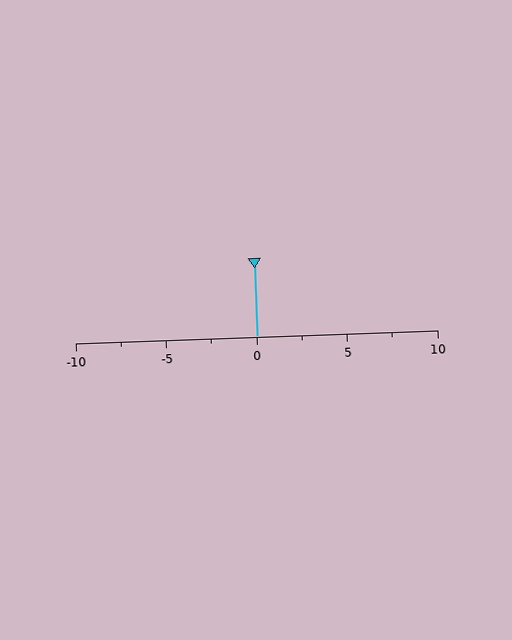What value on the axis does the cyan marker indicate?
The marker indicates approximately 0.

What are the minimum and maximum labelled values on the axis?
The axis runs from -10 to 10.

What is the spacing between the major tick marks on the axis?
The major ticks are spaced 5 apart.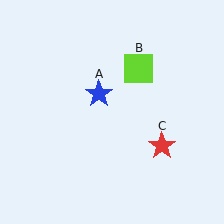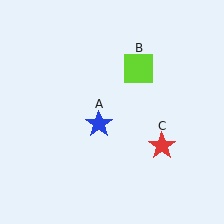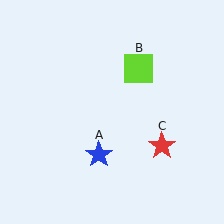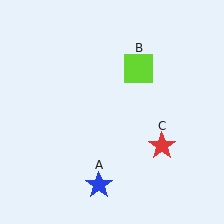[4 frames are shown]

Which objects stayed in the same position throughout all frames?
Lime square (object B) and red star (object C) remained stationary.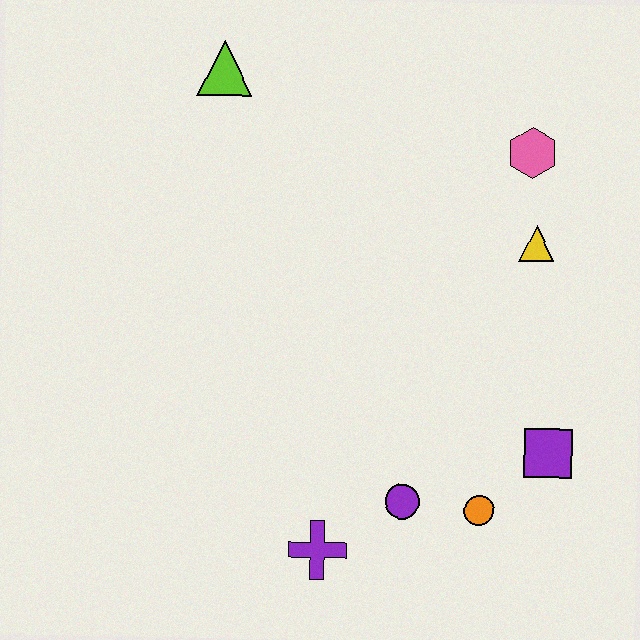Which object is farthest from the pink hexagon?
The purple cross is farthest from the pink hexagon.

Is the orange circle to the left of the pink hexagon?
Yes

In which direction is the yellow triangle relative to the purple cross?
The yellow triangle is above the purple cross.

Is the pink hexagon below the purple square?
No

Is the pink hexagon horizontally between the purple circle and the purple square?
Yes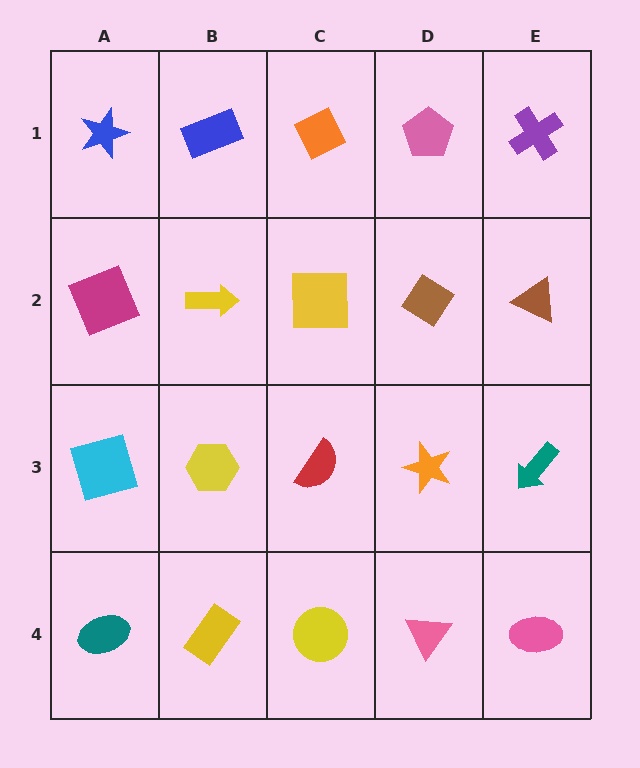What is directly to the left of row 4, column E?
A pink triangle.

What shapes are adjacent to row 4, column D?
An orange star (row 3, column D), a yellow circle (row 4, column C), a pink ellipse (row 4, column E).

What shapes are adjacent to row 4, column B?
A yellow hexagon (row 3, column B), a teal ellipse (row 4, column A), a yellow circle (row 4, column C).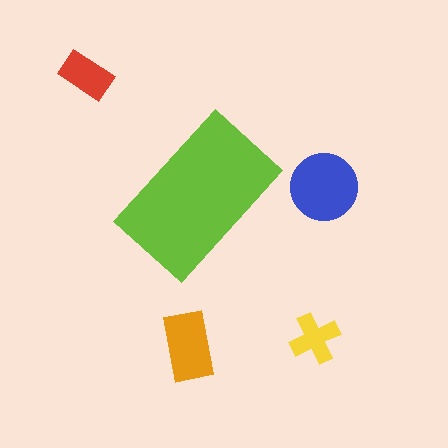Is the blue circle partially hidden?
No, the blue circle is fully visible.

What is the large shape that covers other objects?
A lime rectangle.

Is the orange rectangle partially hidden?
No, the orange rectangle is fully visible.